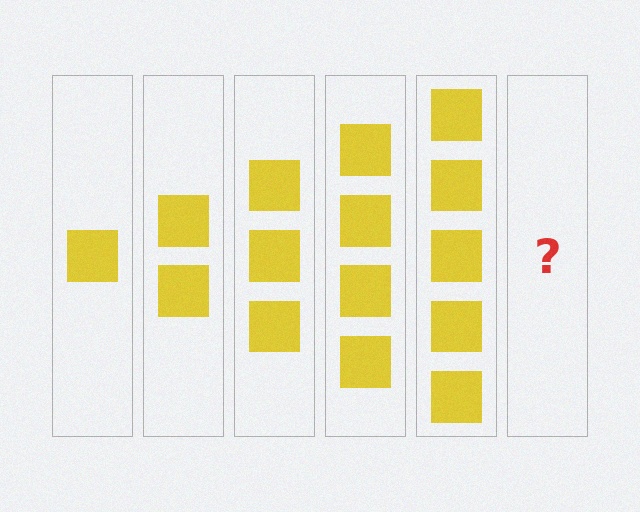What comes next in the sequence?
The next element should be 6 squares.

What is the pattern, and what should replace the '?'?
The pattern is that each step adds one more square. The '?' should be 6 squares.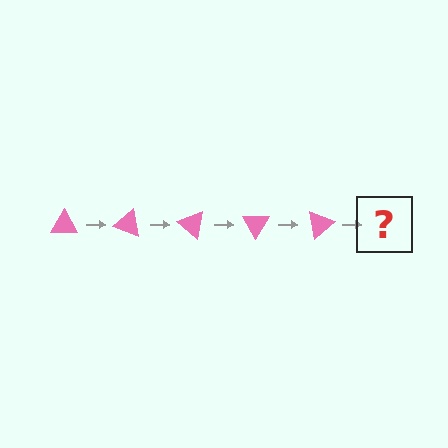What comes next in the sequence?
The next element should be a pink triangle rotated 100 degrees.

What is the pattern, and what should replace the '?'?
The pattern is that the triangle rotates 20 degrees each step. The '?' should be a pink triangle rotated 100 degrees.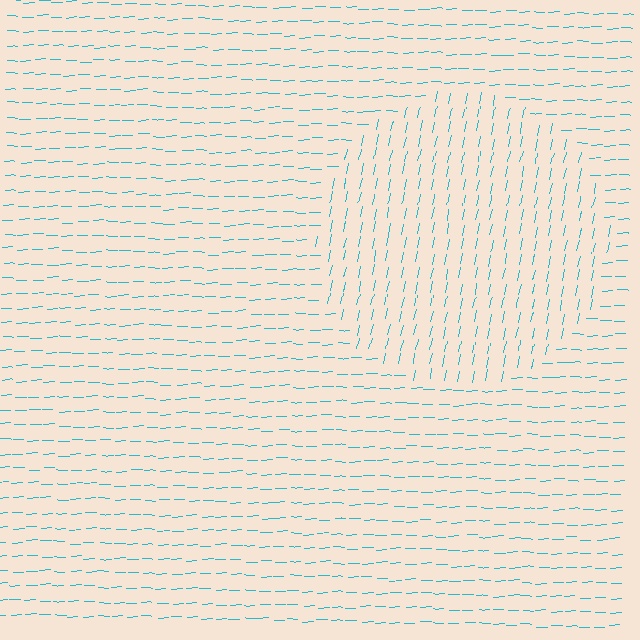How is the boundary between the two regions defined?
The boundary is defined purely by a change in line orientation (approximately 75 degrees difference). All lines are the same color and thickness.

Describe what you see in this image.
The image is filled with small cyan line segments. A circle region in the image has lines oriented differently from the surrounding lines, creating a visible texture boundary.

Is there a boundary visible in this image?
Yes, there is a texture boundary formed by a change in line orientation.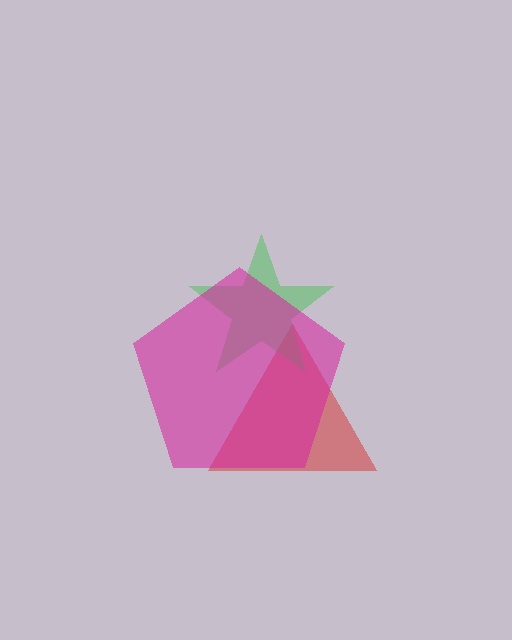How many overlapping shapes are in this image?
There are 3 overlapping shapes in the image.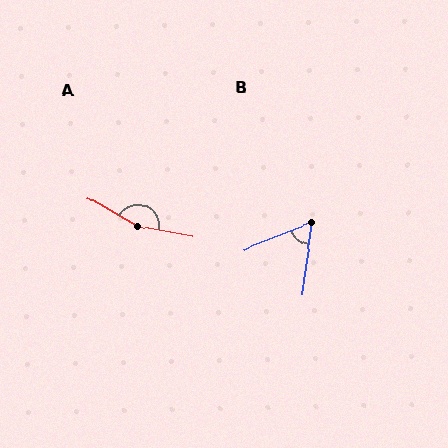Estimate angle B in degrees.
Approximately 60 degrees.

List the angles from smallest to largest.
B (60°), A (160°).